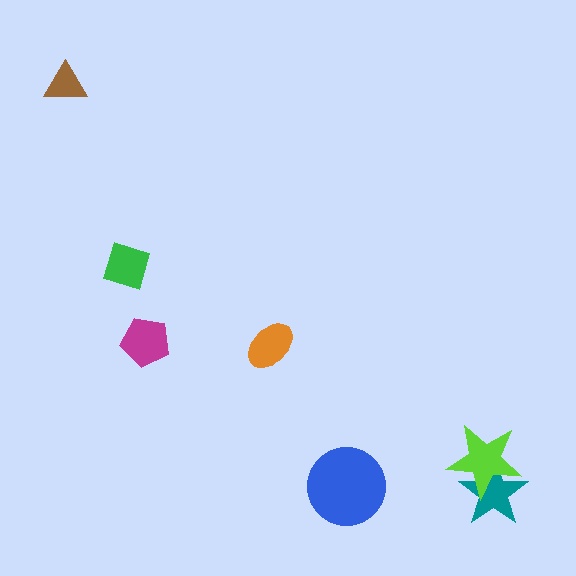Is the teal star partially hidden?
Yes, it is partially covered by another shape.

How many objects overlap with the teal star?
1 object overlaps with the teal star.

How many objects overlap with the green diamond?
0 objects overlap with the green diamond.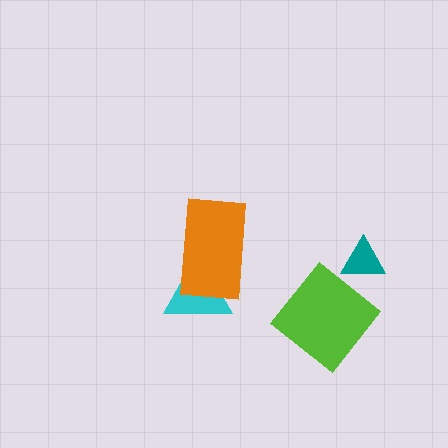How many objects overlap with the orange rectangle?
1 object overlaps with the orange rectangle.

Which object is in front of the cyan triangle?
The orange rectangle is in front of the cyan triangle.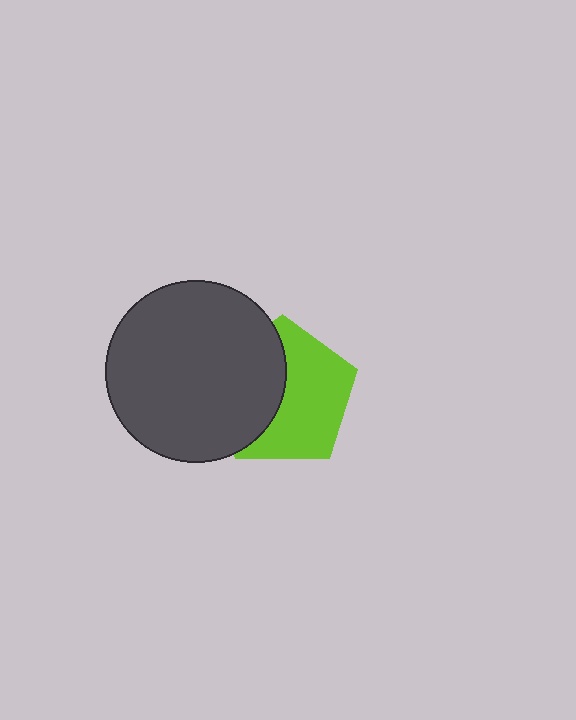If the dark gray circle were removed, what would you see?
You would see the complete lime pentagon.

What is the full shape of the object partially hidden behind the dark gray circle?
The partially hidden object is a lime pentagon.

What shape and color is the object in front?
The object in front is a dark gray circle.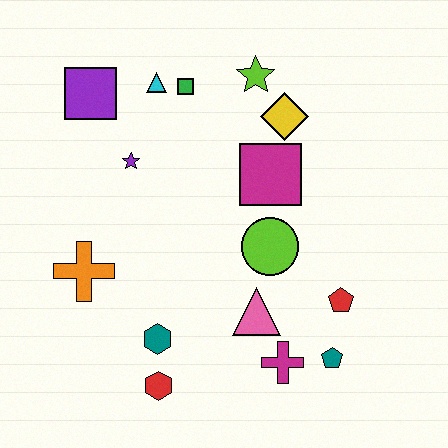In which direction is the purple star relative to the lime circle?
The purple star is to the left of the lime circle.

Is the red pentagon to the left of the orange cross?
No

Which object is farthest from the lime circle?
The purple square is farthest from the lime circle.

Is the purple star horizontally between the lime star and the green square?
No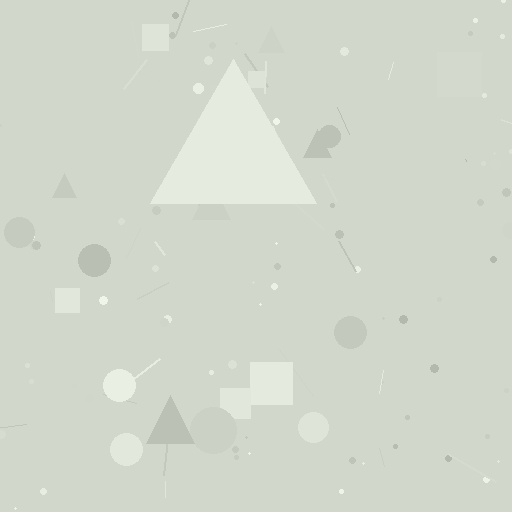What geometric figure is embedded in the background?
A triangle is embedded in the background.